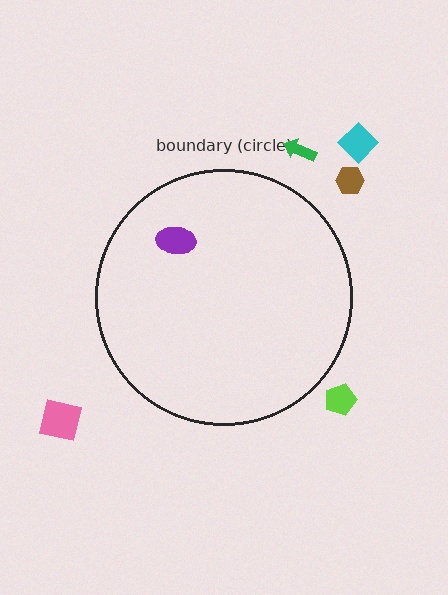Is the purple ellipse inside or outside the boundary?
Inside.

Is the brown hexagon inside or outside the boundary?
Outside.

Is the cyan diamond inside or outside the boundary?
Outside.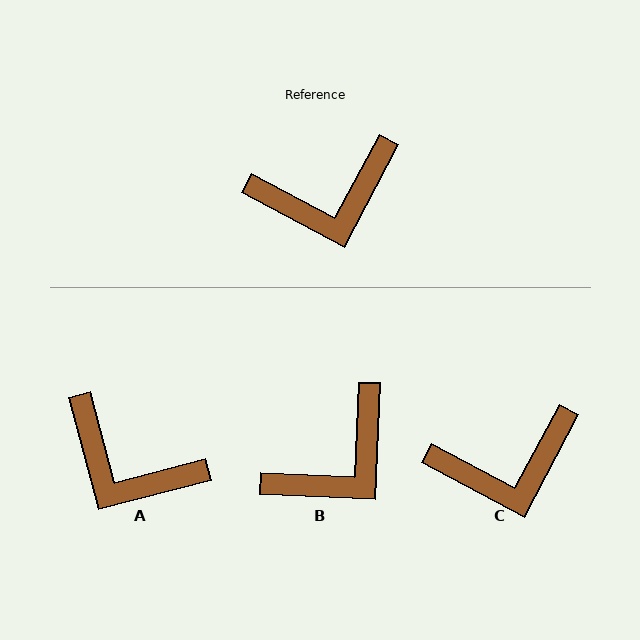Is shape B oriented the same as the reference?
No, it is off by about 26 degrees.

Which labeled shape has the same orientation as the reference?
C.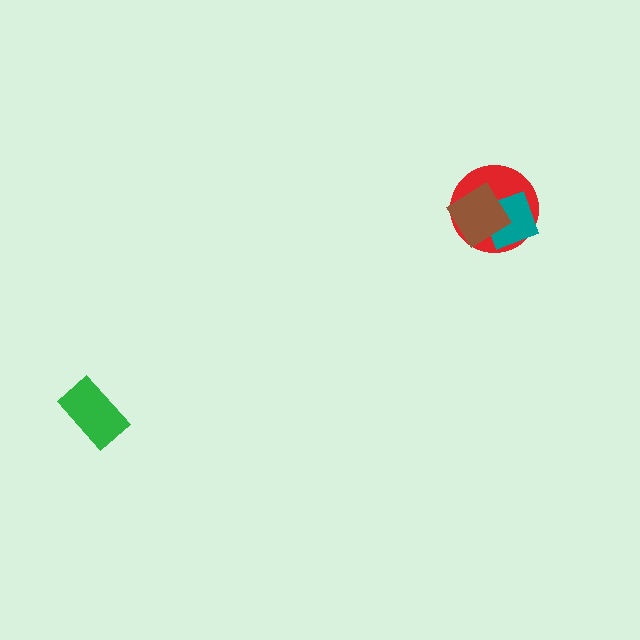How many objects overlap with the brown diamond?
2 objects overlap with the brown diamond.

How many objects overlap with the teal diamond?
2 objects overlap with the teal diamond.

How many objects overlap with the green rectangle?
0 objects overlap with the green rectangle.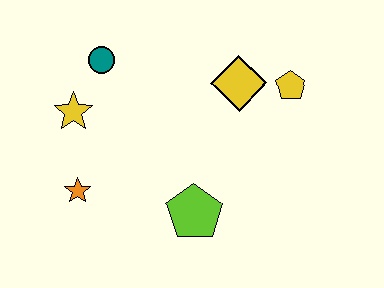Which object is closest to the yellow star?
The teal circle is closest to the yellow star.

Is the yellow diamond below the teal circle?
Yes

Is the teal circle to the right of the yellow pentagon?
No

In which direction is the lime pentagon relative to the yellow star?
The lime pentagon is to the right of the yellow star.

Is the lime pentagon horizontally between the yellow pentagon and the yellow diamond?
No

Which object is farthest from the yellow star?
The yellow pentagon is farthest from the yellow star.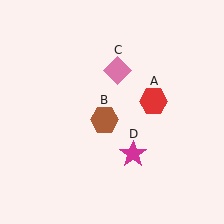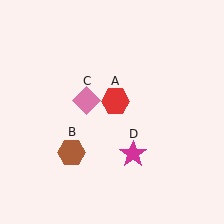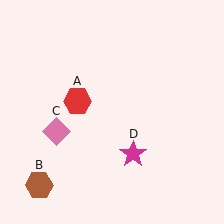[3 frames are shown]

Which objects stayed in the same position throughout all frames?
Magenta star (object D) remained stationary.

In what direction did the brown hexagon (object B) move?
The brown hexagon (object B) moved down and to the left.